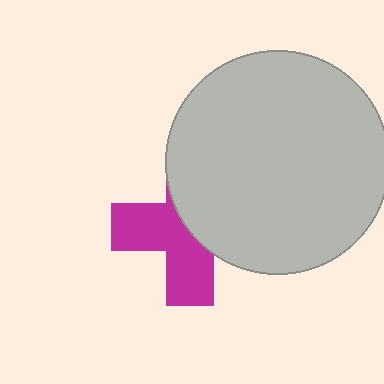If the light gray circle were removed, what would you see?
You would see the complete magenta cross.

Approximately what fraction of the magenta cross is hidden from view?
Roughly 50% of the magenta cross is hidden behind the light gray circle.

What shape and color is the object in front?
The object in front is a light gray circle.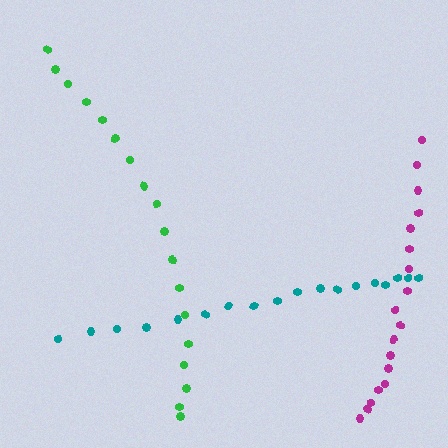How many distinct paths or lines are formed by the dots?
There are 3 distinct paths.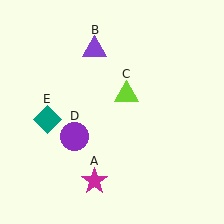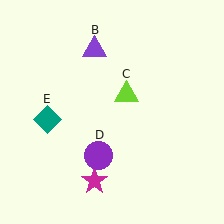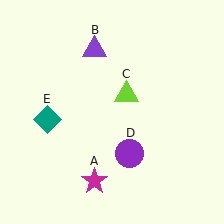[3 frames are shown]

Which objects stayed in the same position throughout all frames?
Magenta star (object A) and purple triangle (object B) and lime triangle (object C) and teal diamond (object E) remained stationary.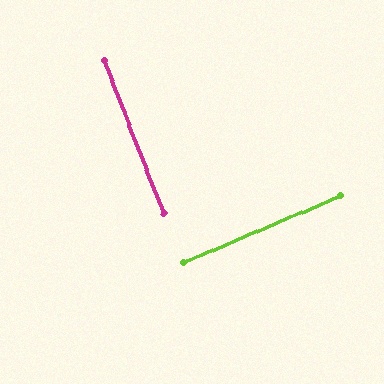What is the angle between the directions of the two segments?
Approximately 88 degrees.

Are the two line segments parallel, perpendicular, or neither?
Perpendicular — they meet at approximately 88°.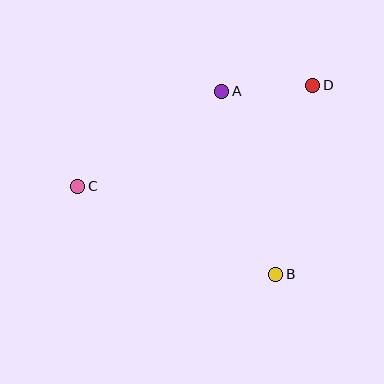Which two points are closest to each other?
Points A and D are closest to each other.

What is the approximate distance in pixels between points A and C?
The distance between A and C is approximately 172 pixels.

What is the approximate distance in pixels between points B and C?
The distance between B and C is approximately 217 pixels.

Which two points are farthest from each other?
Points C and D are farthest from each other.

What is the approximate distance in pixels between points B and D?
The distance between B and D is approximately 193 pixels.